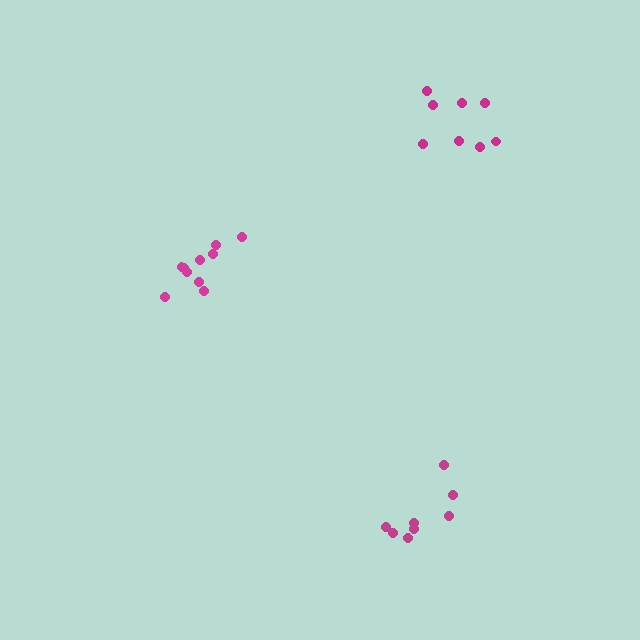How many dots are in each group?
Group 1: 10 dots, Group 2: 8 dots, Group 3: 8 dots (26 total).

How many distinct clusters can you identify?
There are 3 distinct clusters.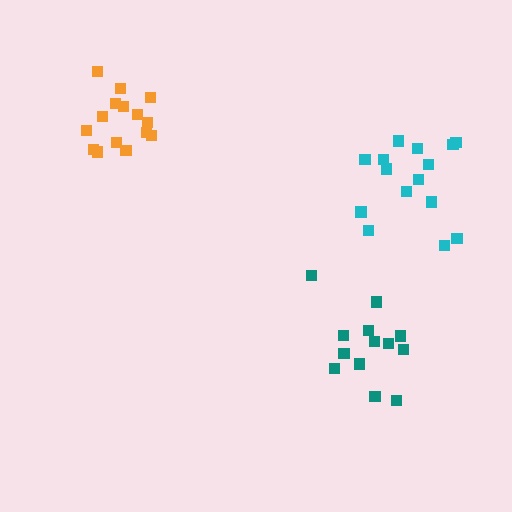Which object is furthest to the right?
The cyan cluster is rightmost.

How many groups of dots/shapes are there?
There are 3 groups.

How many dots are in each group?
Group 1: 15 dots, Group 2: 13 dots, Group 3: 15 dots (43 total).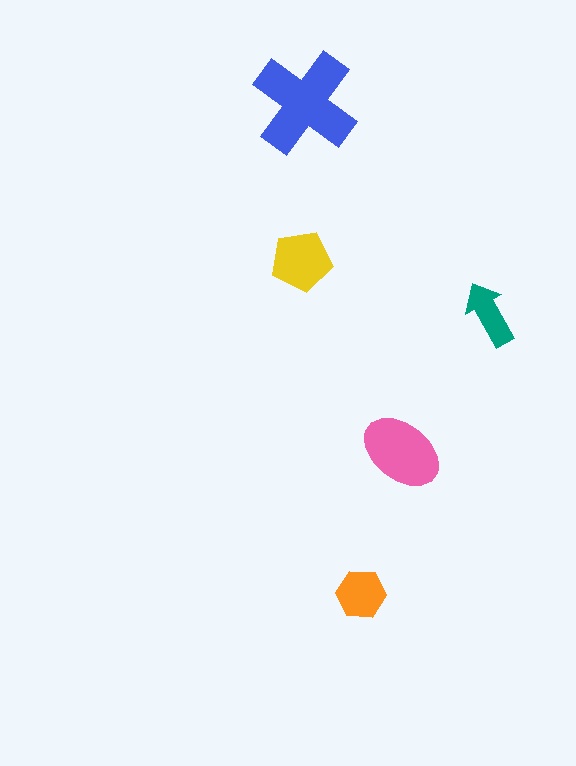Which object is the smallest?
The teal arrow.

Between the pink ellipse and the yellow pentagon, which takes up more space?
The pink ellipse.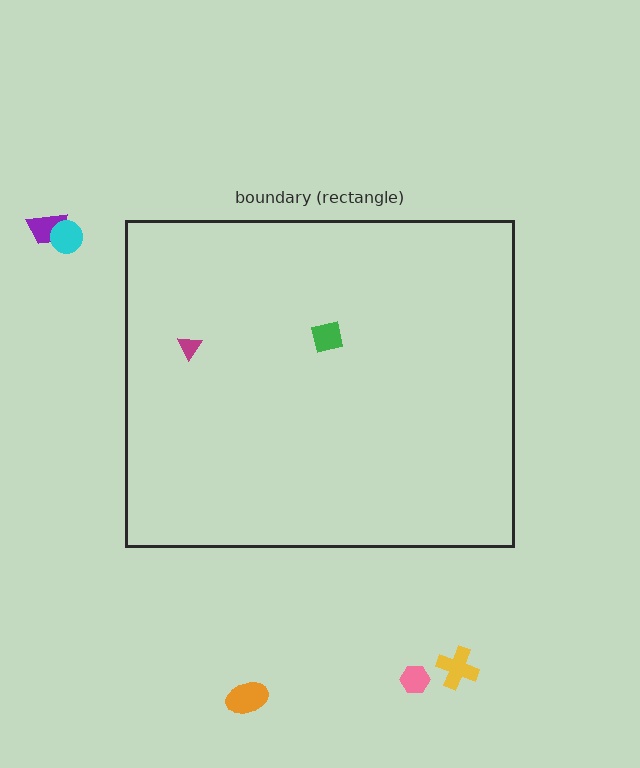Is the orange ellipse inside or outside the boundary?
Outside.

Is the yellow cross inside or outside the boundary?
Outside.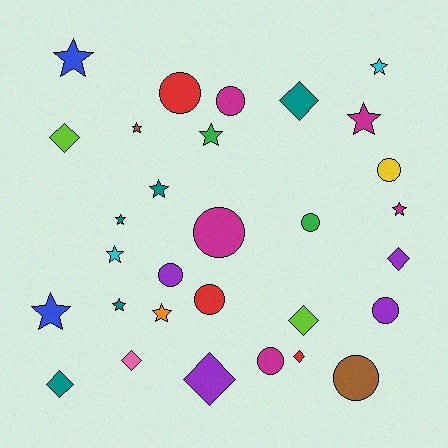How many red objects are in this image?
There are 3 red objects.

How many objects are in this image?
There are 30 objects.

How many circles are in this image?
There are 10 circles.